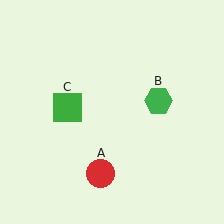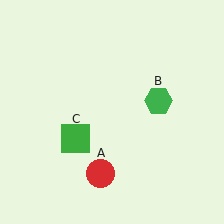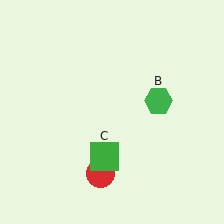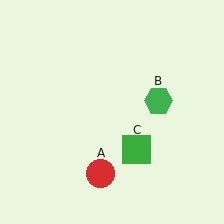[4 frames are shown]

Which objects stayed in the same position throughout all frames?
Red circle (object A) and green hexagon (object B) remained stationary.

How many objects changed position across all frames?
1 object changed position: green square (object C).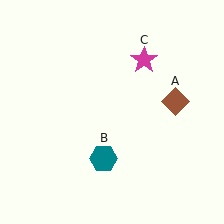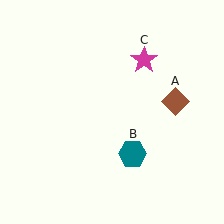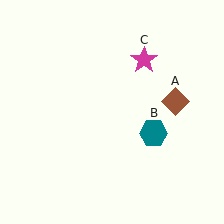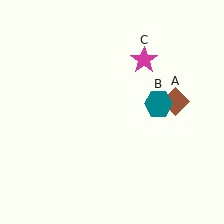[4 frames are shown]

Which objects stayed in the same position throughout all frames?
Brown diamond (object A) and magenta star (object C) remained stationary.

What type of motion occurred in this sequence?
The teal hexagon (object B) rotated counterclockwise around the center of the scene.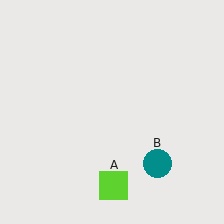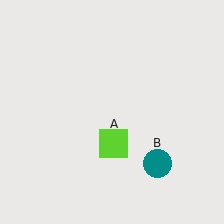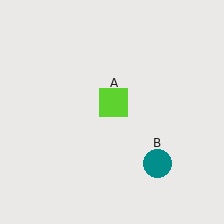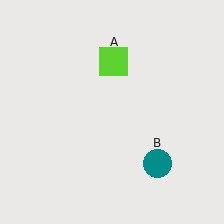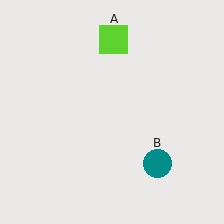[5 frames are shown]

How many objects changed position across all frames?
1 object changed position: lime square (object A).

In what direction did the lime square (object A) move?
The lime square (object A) moved up.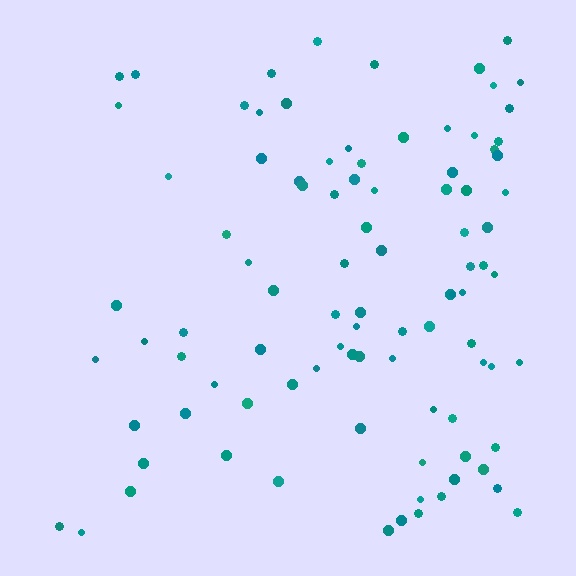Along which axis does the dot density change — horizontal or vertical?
Horizontal.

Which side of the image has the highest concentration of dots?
The right.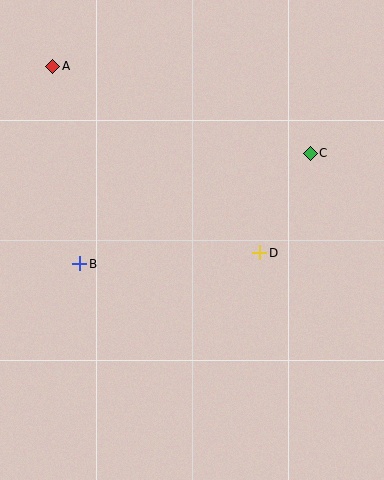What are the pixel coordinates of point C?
Point C is at (310, 153).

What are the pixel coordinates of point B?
Point B is at (80, 264).